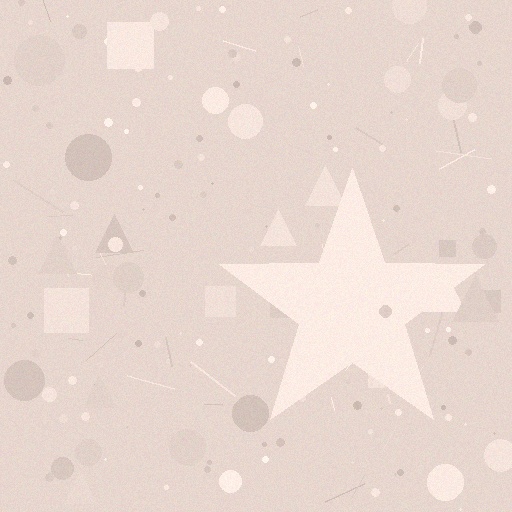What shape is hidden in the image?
A star is hidden in the image.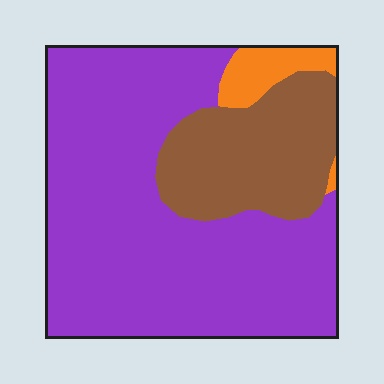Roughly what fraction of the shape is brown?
Brown takes up about one quarter (1/4) of the shape.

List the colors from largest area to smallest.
From largest to smallest: purple, brown, orange.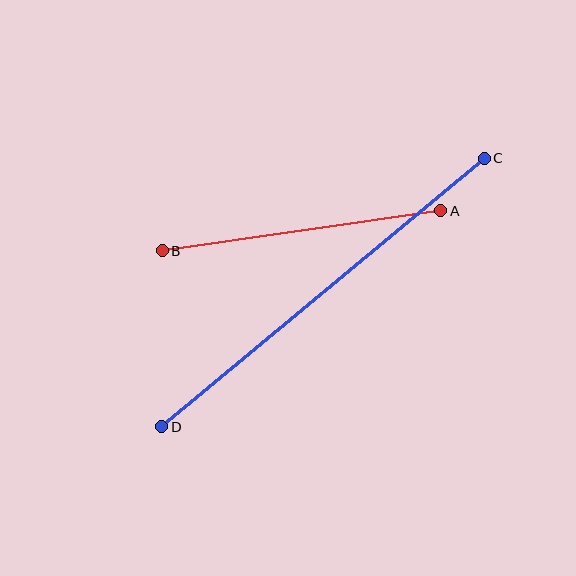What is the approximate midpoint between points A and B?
The midpoint is at approximately (302, 231) pixels.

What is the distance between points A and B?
The distance is approximately 281 pixels.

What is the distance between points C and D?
The distance is approximately 420 pixels.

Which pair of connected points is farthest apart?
Points C and D are farthest apart.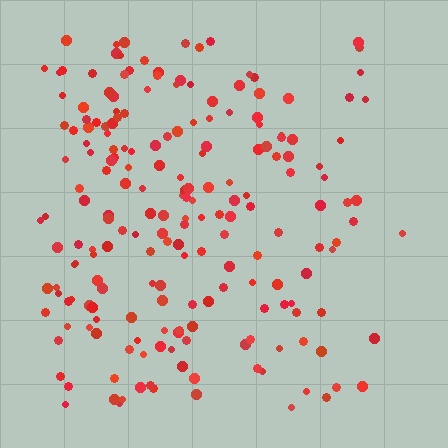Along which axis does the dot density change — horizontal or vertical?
Horizontal.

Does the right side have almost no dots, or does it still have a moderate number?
Still a moderate number, just noticeably fewer than the left.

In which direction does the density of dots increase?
From right to left, with the left side densest.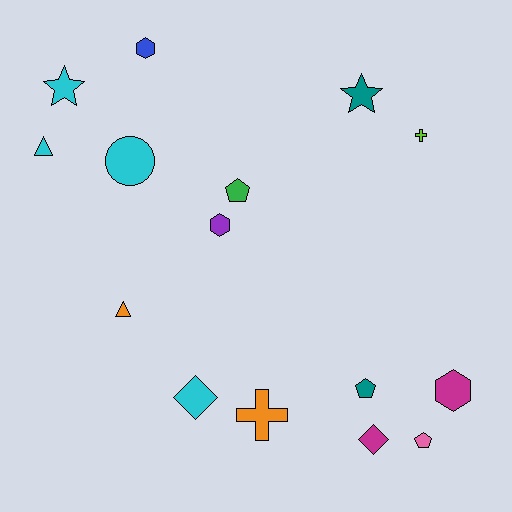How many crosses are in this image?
There are 2 crosses.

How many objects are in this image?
There are 15 objects.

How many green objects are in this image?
There is 1 green object.